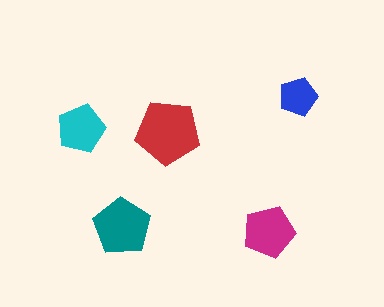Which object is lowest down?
The magenta pentagon is bottommost.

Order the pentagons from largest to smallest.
the red one, the teal one, the magenta one, the cyan one, the blue one.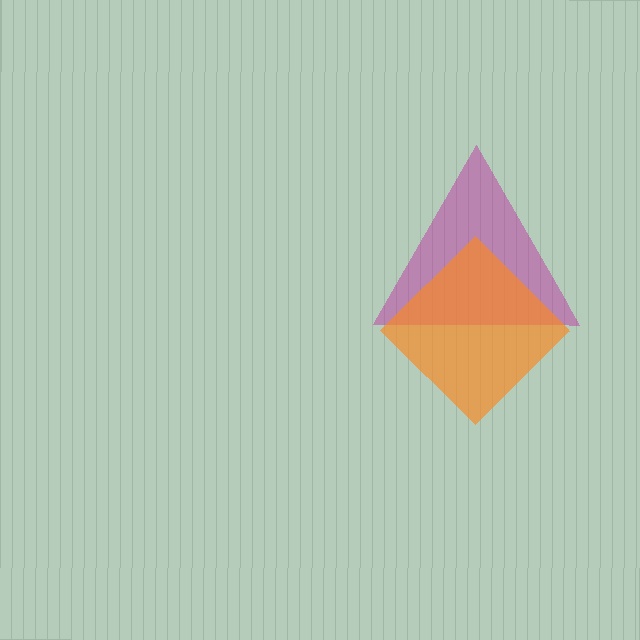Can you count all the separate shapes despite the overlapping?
Yes, there are 2 separate shapes.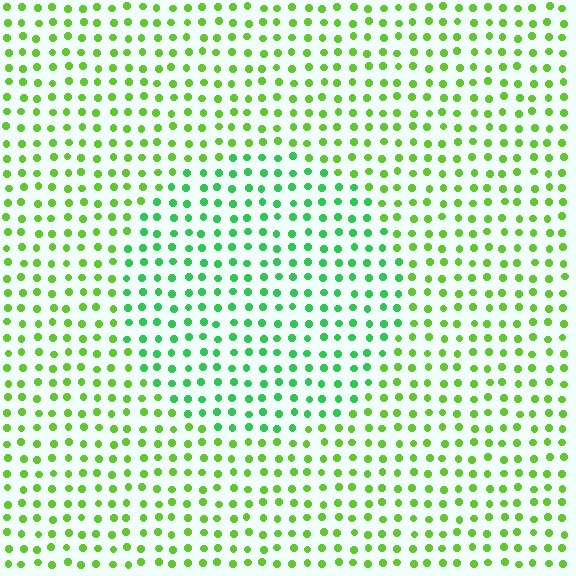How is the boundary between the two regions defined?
The boundary is defined purely by a slight shift in hue (about 34 degrees). Spacing, size, and orientation are identical on both sides.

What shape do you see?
I see a circle.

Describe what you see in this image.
The image is filled with small lime elements in a uniform arrangement. A circle-shaped region is visible where the elements are tinted to a slightly different hue, forming a subtle color boundary.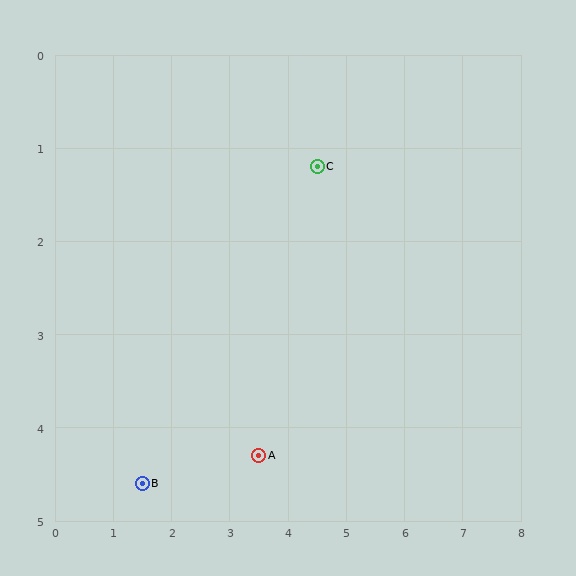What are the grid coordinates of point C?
Point C is at approximately (4.5, 1.2).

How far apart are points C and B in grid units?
Points C and B are about 4.5 grid units apart.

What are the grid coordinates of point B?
Point B is at approximately (1.5, 4.6).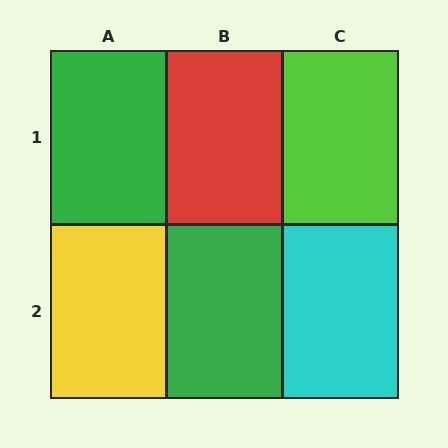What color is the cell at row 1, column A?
Green.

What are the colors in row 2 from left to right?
Yellow, green, cyan.